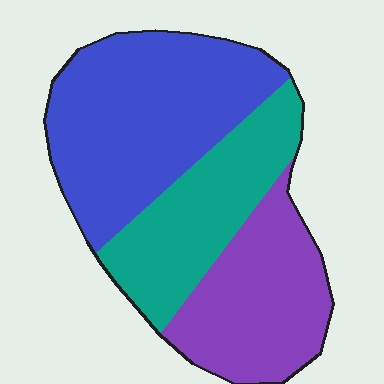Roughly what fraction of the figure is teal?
Teal takes up about one quarter (1/4) of the figure.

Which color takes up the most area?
Blue, at roughly 45%.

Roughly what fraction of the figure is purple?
Purple covers about 30% of the figure.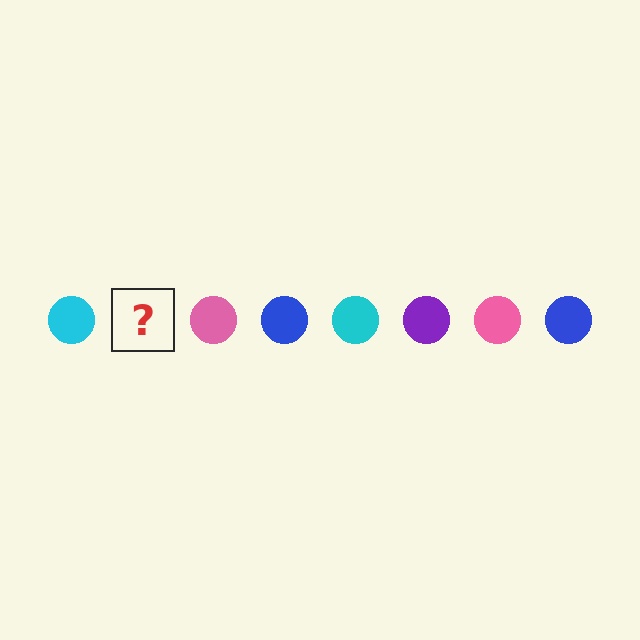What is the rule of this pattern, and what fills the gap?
The rule is that the pattern cycles through cyan, purple, pink, blue circles. The gap should be filled with a purple circle.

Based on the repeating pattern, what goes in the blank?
The blank should be a purple circle.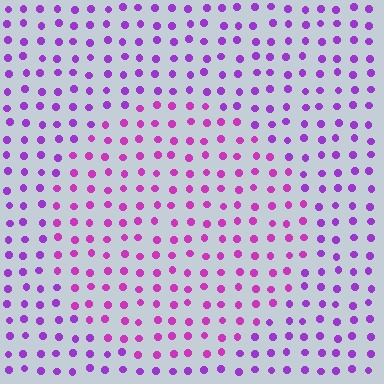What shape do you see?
I see a circle.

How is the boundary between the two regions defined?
The boundary is defined purely by a slight shift in hue (about 26 degrees). Spacing, size, and orientation are identical on both sides.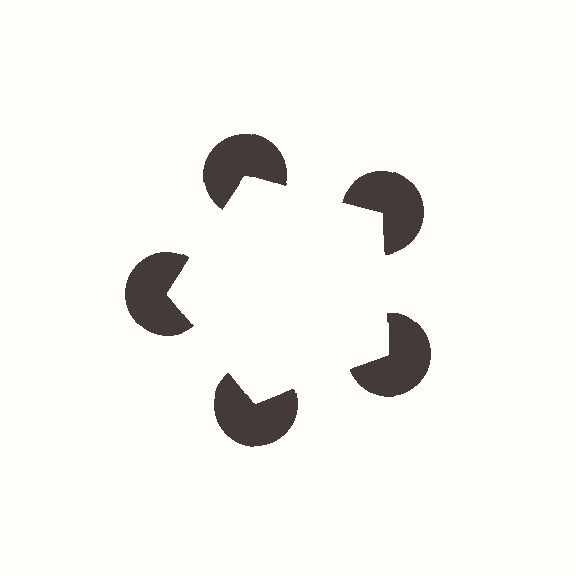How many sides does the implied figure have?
5 sides.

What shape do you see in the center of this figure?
An illusory pentagon — its edges are inferred from the aligned wedge cuts in the pac-man discs, not physically drawn.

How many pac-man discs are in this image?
There are 5 — one at each vertex of the illusory pentagon.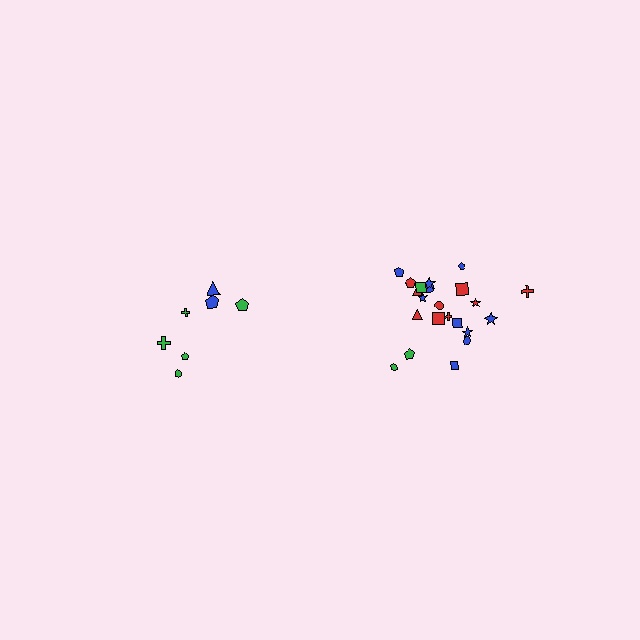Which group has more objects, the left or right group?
The right group.